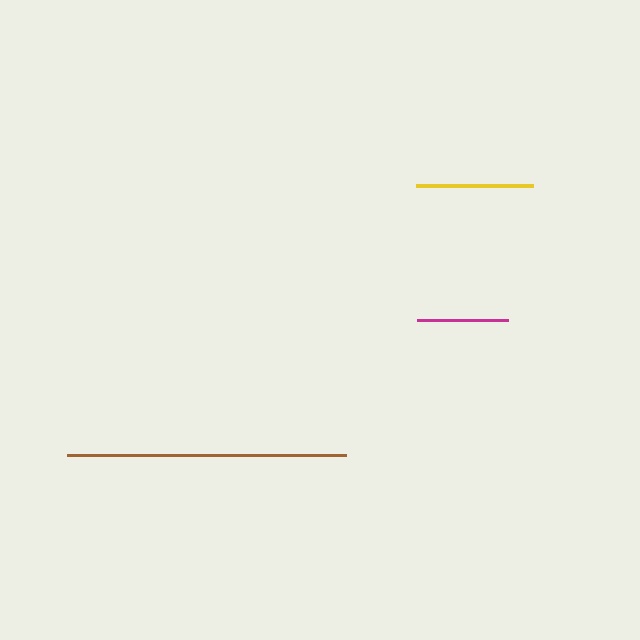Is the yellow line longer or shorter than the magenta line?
The yellow line is longer than the magenta line.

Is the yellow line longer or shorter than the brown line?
The brown line is longer than the yellow line.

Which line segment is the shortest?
The magenta line is the shortest at approximately 91 pixels.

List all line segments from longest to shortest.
From longest to shortest: brown, yellow, magenta.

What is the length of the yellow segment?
The yellow segment is approximately 116 pixels long.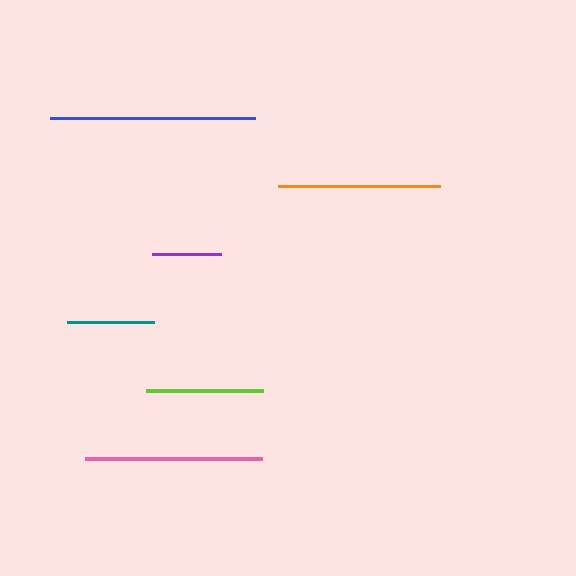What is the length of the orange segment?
The orange segment is approximately 162 pixels long.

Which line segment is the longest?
The blue line is the longest at approximately 205 pixels.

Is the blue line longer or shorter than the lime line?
The blue line is longer than the lime line.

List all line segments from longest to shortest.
From longest to shortest: blue, pink, orange, lime, teal, purple.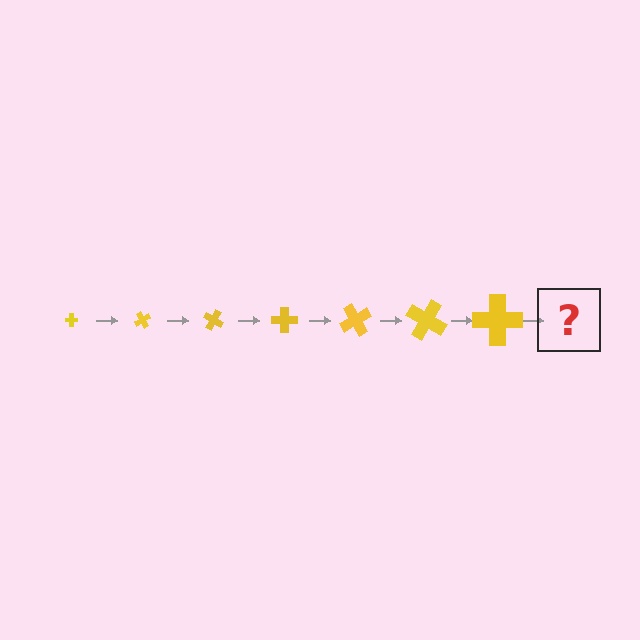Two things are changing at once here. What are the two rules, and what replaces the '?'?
The two rules are that the cross grows larger each step and it rotates 60 degrees each step. The '?' should be a cross, larger than the previous one and rotated 420 degrees from the start.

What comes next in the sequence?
The next element should be a cross, larger than the previous one and rotated 420 degrees from the start.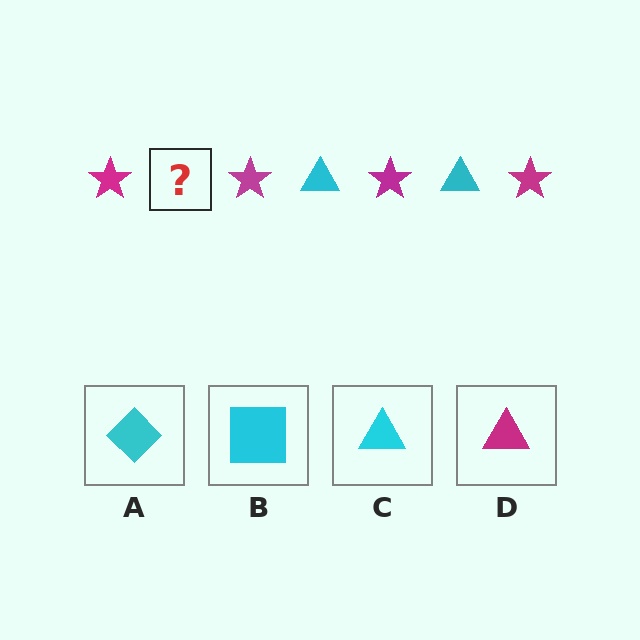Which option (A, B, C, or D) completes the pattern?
C.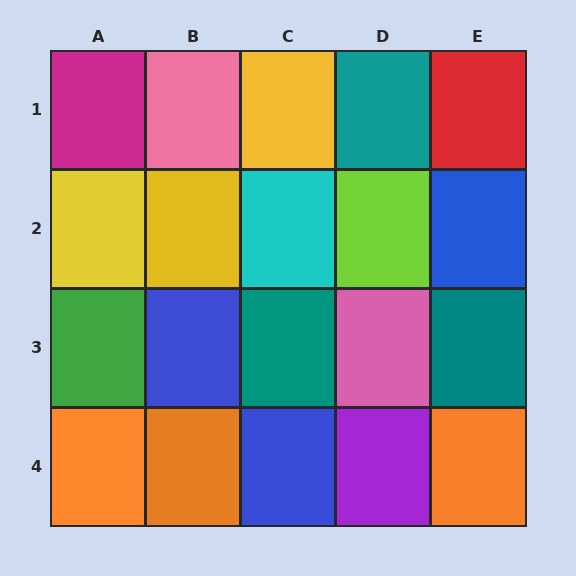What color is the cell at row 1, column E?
Red.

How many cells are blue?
3 cells are blue.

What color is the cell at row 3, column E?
Teal.